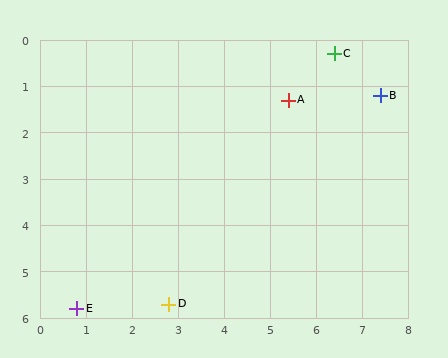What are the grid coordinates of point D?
Point D is at approximately (2.8, 5.7).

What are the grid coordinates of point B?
Point B is at approximately (7.4, 1.2).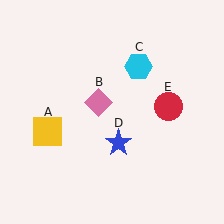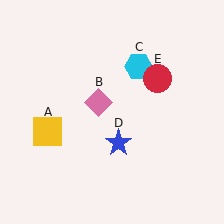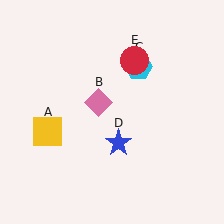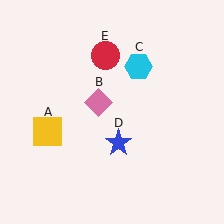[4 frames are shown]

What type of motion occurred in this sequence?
The red circle (object E) rotated counterclockwise around the center of the scene.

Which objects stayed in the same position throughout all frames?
Yellow square (object A) and pink diamond (object B) and cyan hexagon (object C) and blue star (object D) remained stationary.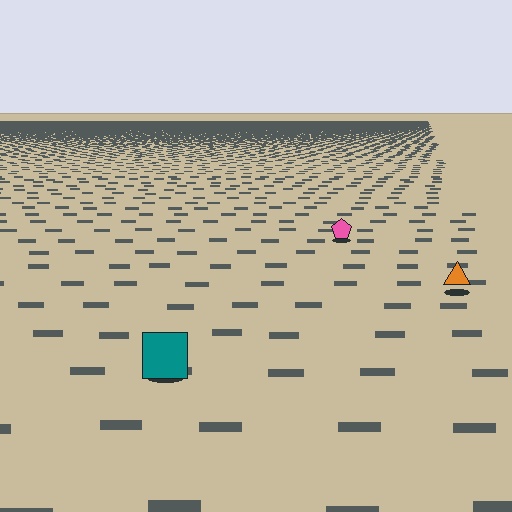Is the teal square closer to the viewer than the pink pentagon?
Yes. The teal square is closer — you can tell from the texture gradient: the ground texture is coarser near it.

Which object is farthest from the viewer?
The pink pentagon is farthest from the viewer. It appears smaller and the ground texture around it is denser.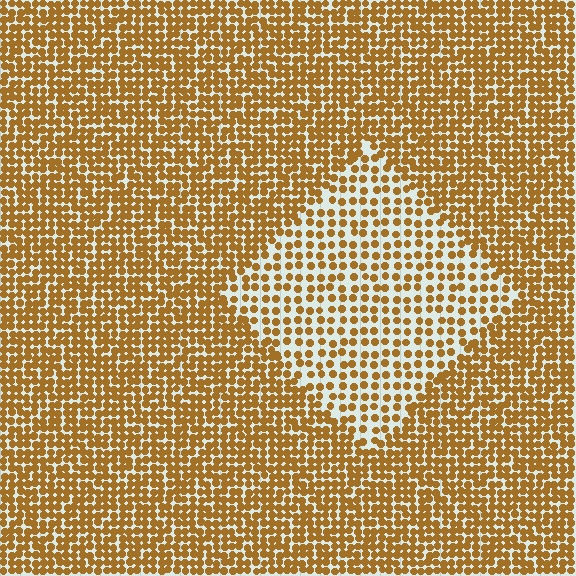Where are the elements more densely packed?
The elements are more densely packed outside the diamond boundary.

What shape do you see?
I see a diamond.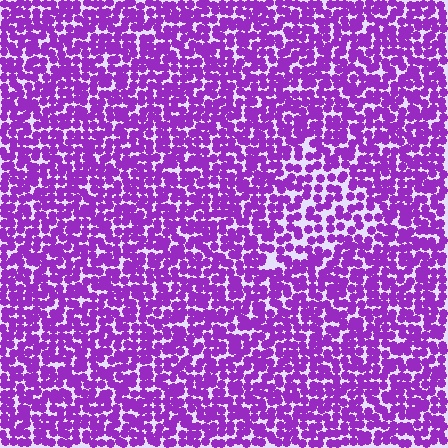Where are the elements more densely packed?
The elements are more densely packed outside the triangle boundary.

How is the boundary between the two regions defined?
The boundary is defined by a change in element density (approximately 1.6x ratio). All elements are the same color, size, and shape.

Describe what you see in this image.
The image contains small purple elements arranged at two different densities. A triangle-shaped region is visible where the elements are less densely packed than the surrounding area.